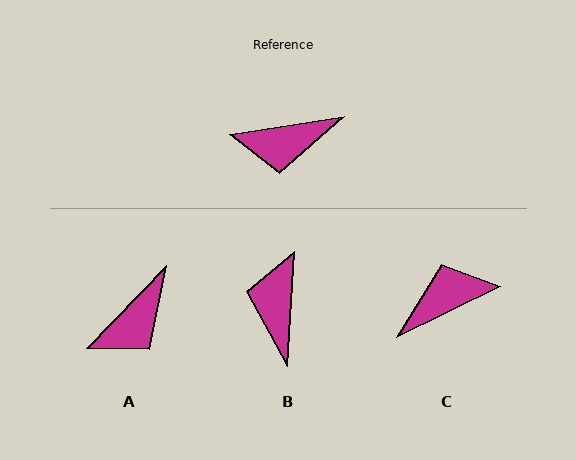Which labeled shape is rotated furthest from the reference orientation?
C, about 163 degrees away.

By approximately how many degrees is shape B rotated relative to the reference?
Approximately 102 degrees clockwise.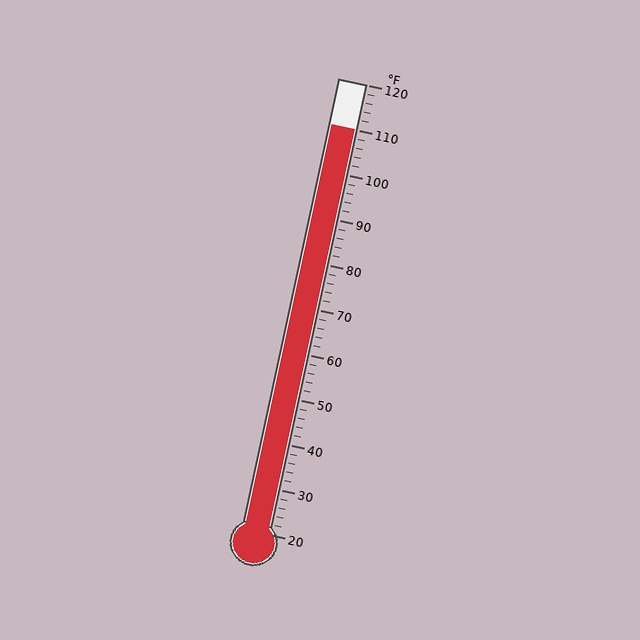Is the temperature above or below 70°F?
The temperature is above 70°F.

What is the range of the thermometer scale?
The thermometer scale ranges from 20°F to 120°F.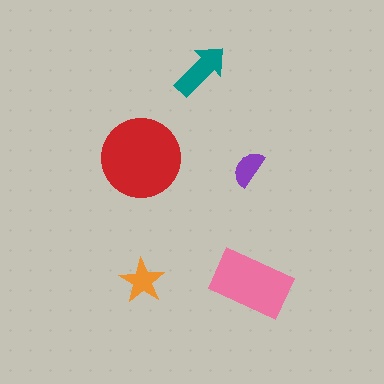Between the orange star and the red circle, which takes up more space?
The red circle.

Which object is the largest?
The red circle.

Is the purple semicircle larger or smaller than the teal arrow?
Smaller.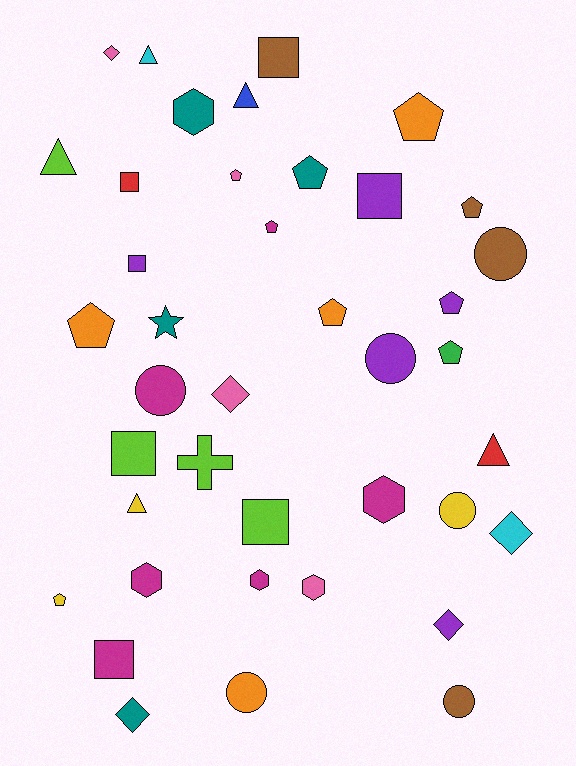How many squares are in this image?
There are 7 squares.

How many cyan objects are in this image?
There are 2 cyan objects.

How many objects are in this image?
There are 40 objects.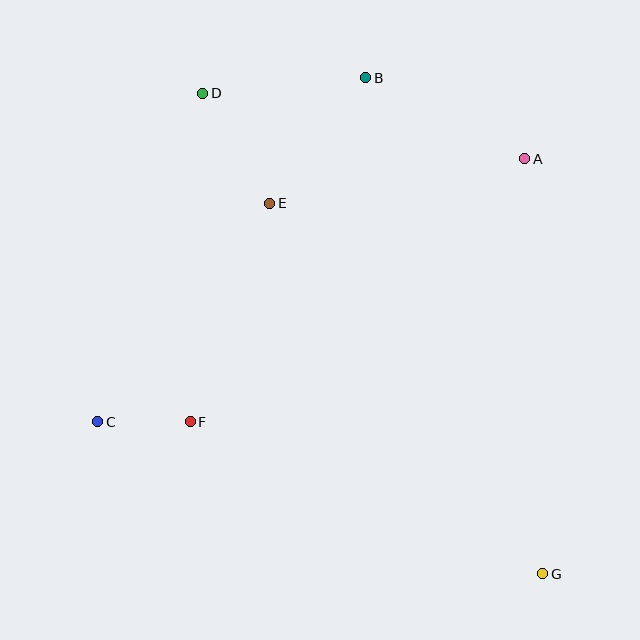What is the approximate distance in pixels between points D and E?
The distance between D and E is approximately 129 pixels.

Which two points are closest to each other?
Points C and F are closest to each other.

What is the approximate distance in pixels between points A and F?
The distance between A and F is approximately 426 pixels.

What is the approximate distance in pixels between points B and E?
The distance between B and E is approximately 158 pixels.